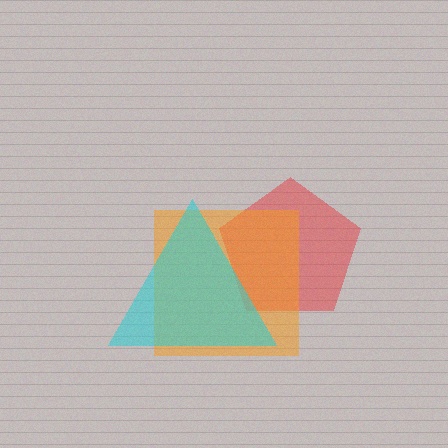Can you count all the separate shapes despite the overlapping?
Yes, there are 3 separate shapes.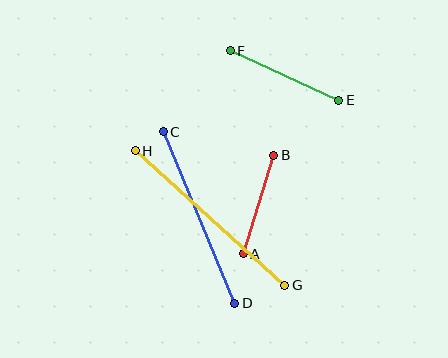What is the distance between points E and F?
The distance is approximately 119 pixels.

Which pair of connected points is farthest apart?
Points G and H are farthest apart.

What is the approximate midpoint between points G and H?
The midpoint is at approximately (210, 218) pixels.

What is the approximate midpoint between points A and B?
The midpoint is at approximately (259, 205) pixels.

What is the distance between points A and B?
The distance is approximately 103 pixels.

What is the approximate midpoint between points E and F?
The midpoint is at approximately (285, 75) pixels.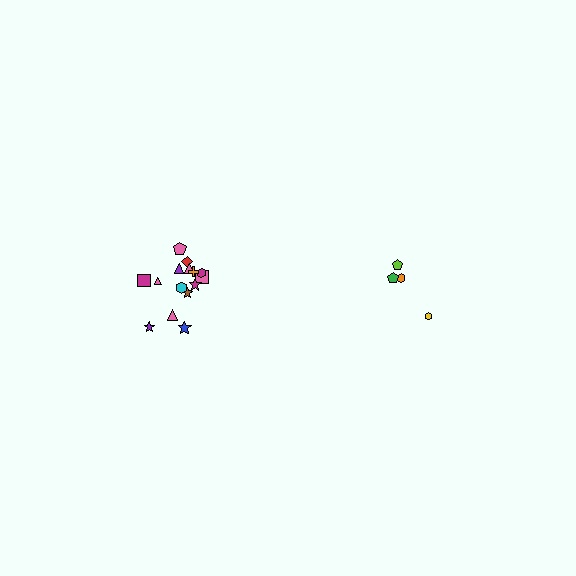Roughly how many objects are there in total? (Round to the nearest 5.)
Roughly 20 objects in total.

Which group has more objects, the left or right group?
The left group.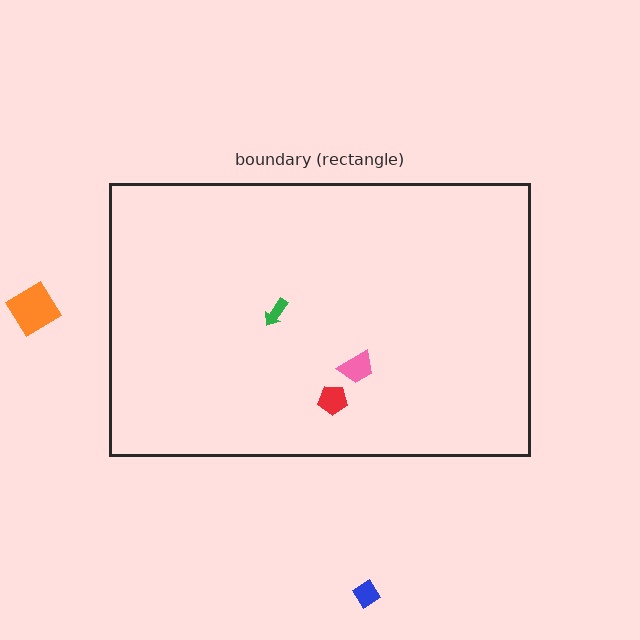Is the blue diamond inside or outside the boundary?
Outside.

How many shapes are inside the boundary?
3 inside, 2 outside.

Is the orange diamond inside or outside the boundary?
Outside.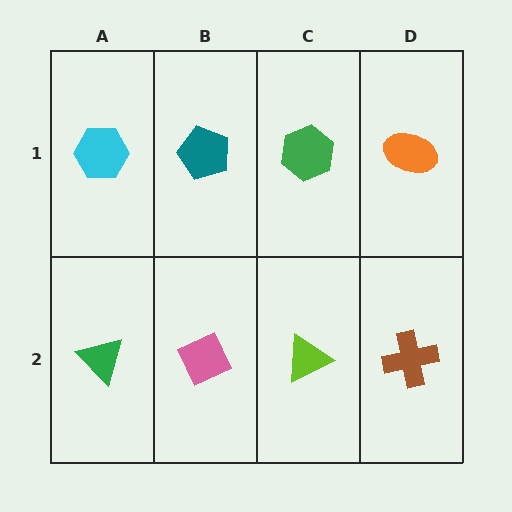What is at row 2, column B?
A pink diamond.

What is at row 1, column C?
A green hexagon.